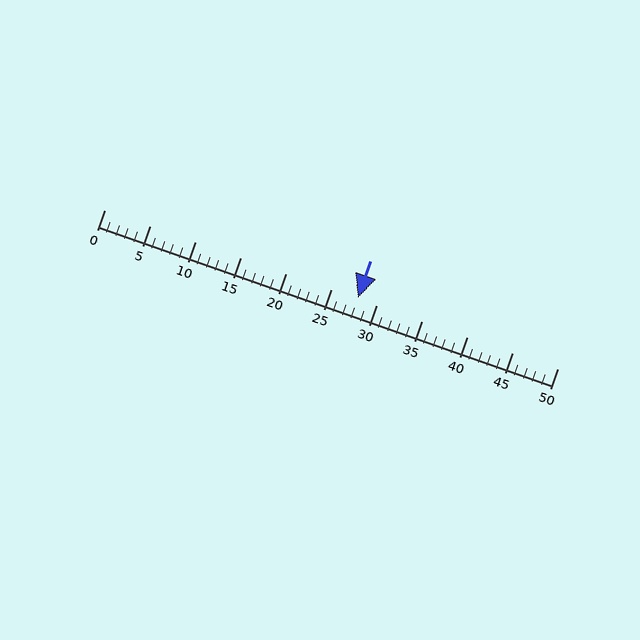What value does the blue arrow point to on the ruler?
The blue arrow points to approximately 28.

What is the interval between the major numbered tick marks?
The major tick marks are spaced 5 units apart.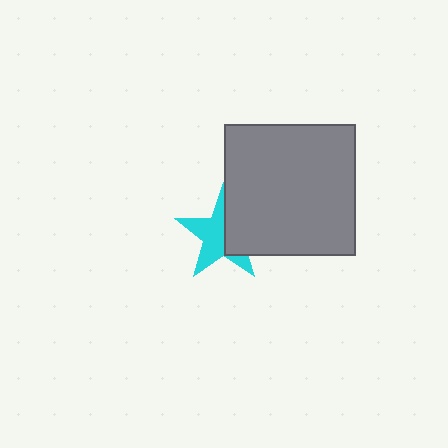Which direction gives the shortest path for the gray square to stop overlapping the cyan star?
Moving right gives the shortest separation.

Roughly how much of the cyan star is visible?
About half of it is visible (roughly 58%).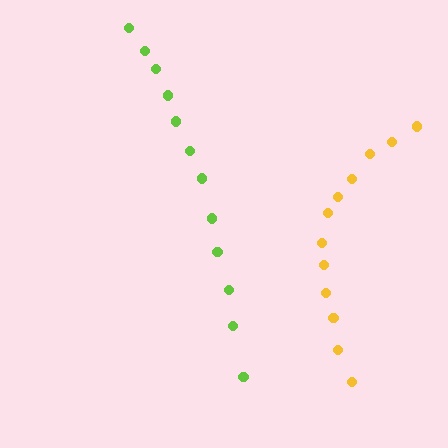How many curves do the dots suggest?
There are 2 distinct paths.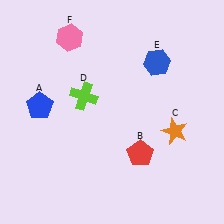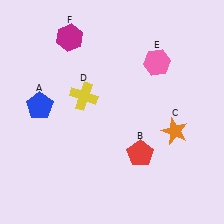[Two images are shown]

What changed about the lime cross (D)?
In Image 1, D is lime. In Image 2, it changed to yellow.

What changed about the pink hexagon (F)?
In Image 1, F is pink. In Image 2, it changed to magenta.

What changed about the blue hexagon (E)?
In Image 1, E is blue. In Image 2, it changed to pink.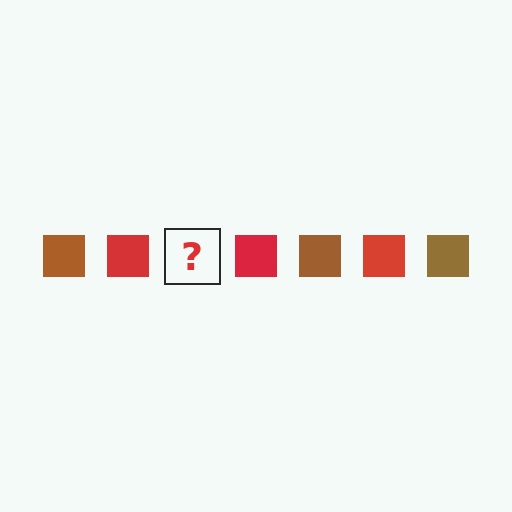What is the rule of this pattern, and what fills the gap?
The rule is that the pattern cycles through brown, red squares. The gap should be filled with a brown square.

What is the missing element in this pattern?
The missing element is a brown square.